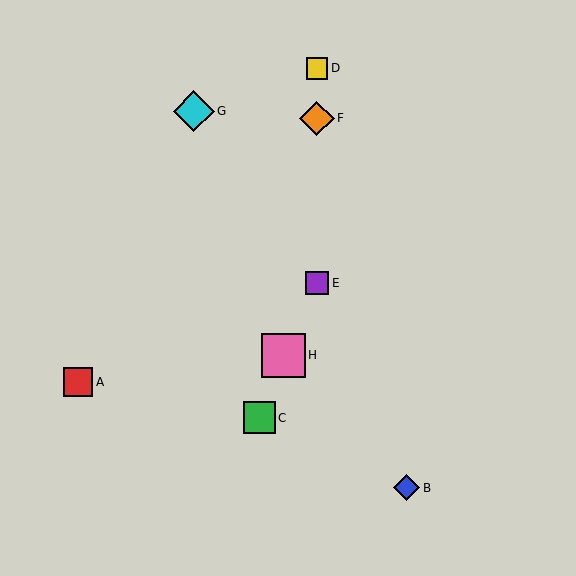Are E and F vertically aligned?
Yes, both are at x≈317.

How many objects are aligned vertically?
3 objects (D, E, F) are aligned vertically.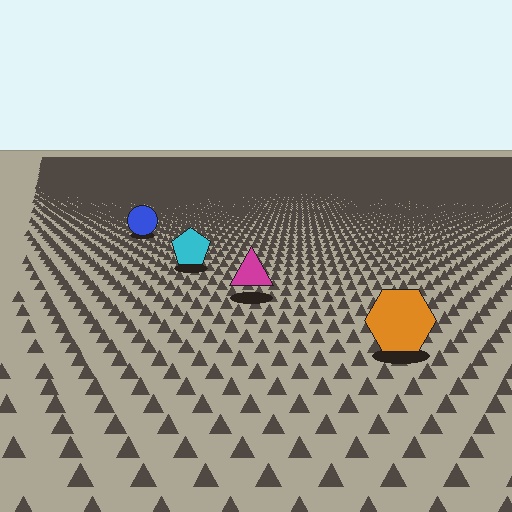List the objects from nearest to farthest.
From nearest to farthest: the orange hexagon, the magenta triangle, the cyan pentagon, the blue circle.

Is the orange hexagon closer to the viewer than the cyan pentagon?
Yes. The orange hexagon is closer — you can tell from the texture gradient: the ground texture is coarser near it.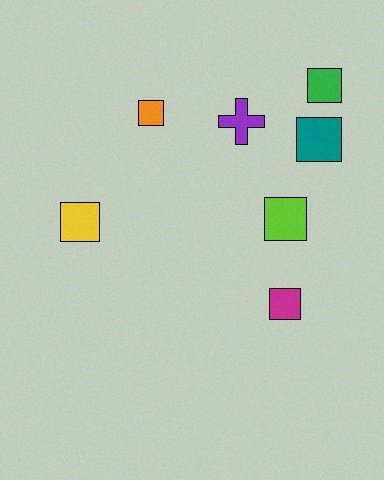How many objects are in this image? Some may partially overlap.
There are 7 objects.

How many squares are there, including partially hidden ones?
There are 6 squares.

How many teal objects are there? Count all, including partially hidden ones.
There is 1 teal object.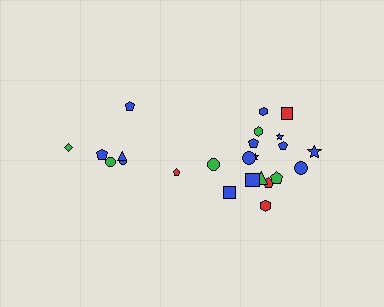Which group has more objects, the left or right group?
The right group.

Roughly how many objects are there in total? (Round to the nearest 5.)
Roughly 25 objects in total.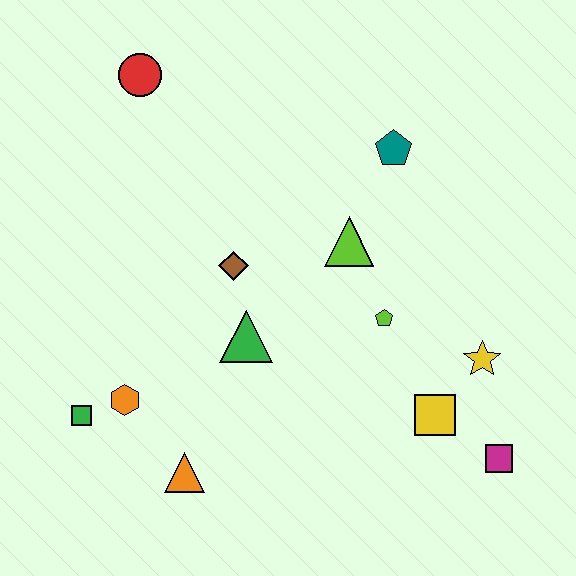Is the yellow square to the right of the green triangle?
Yes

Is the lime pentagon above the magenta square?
Yes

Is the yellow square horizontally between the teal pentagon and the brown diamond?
No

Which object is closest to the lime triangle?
The lime pentagon is closest to the lime triangle.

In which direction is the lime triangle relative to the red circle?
The lime triangle is to the right of the red circle.